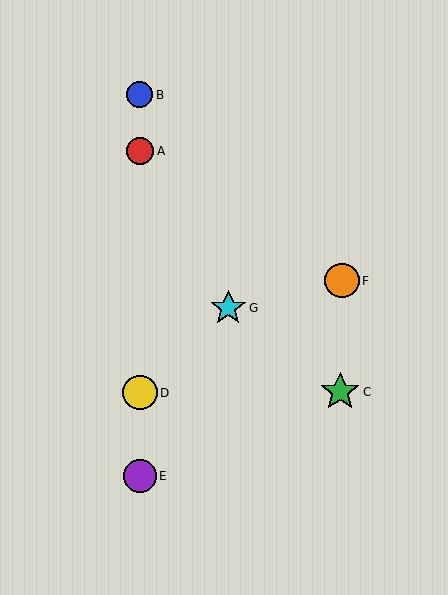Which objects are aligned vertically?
Objects A, B, D, E are aligned vertically.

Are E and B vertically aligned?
Yes, both are at x≈140.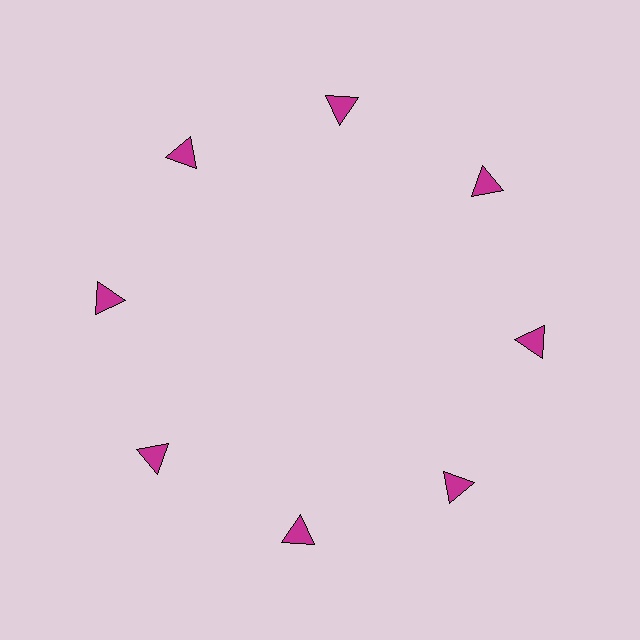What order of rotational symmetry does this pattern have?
This pattern has 8-fold rotational symmetry.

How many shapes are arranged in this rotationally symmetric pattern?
There are 8 shapes, arranged in 8 groups of 1.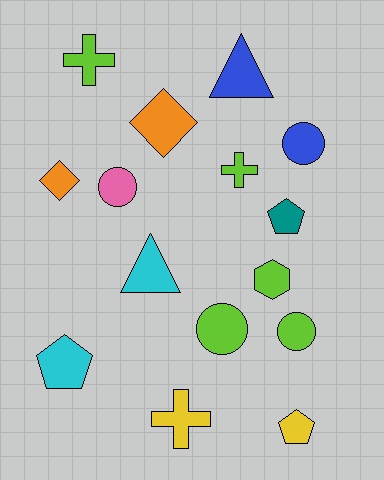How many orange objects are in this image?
There are 2 orange objects.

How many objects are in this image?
There are 15 objects.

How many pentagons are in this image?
There are 3 pentagons.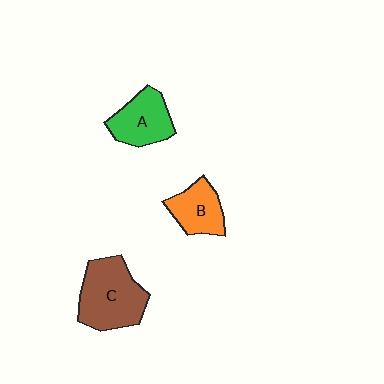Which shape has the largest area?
Shape C (brown).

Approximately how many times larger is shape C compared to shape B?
Approximately 1.7 times.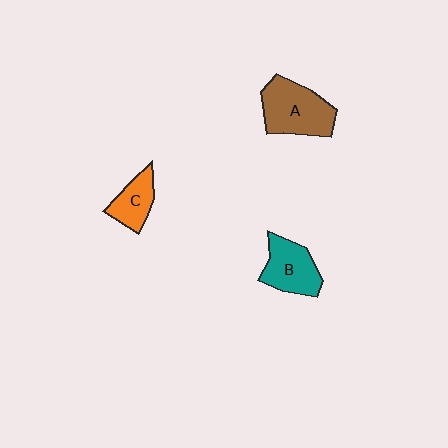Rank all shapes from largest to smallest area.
From largest to smallest: A (brown), B (teal), C (orange).